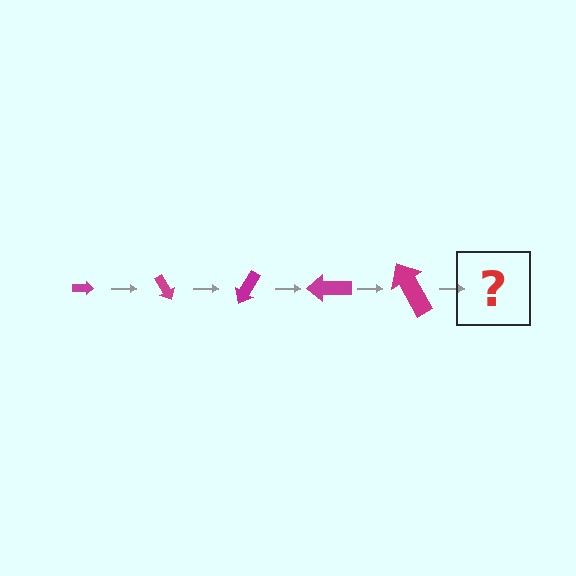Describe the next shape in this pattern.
It should be an arrow, larger than the previous one and rotated 300 degrees from the start.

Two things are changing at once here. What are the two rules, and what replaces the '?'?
The two rules are that the arrow grows larger each step and it rotates 60 degrees each step. The '?' should be an arrow, larger than the previous one and rotated 300 degrees from the start.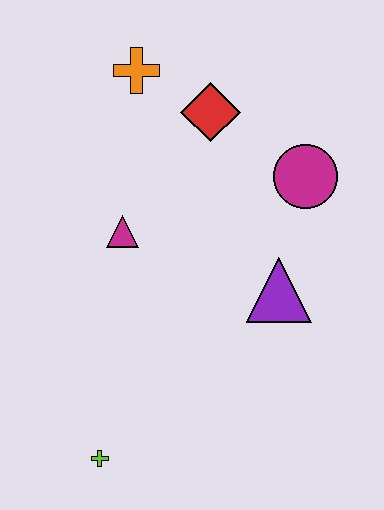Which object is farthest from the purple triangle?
The orange cross is farthest from the purple triangle.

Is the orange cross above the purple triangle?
Yes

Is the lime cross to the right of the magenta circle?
No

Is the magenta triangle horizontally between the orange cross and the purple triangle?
No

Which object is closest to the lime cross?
The magenta triangle is closest to the lime cross.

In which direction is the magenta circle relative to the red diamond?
The magenta circle is to the right of the red diamond.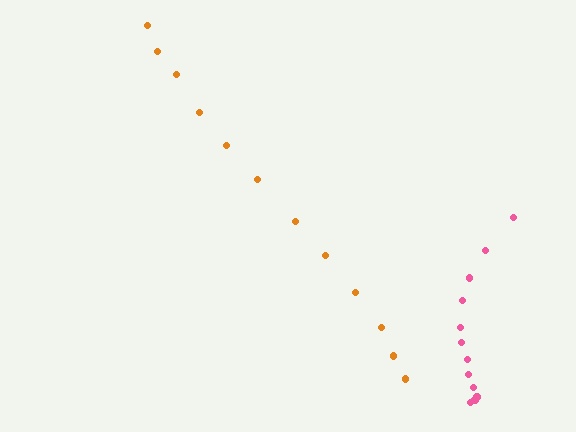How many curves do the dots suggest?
There are 2 distinct paths.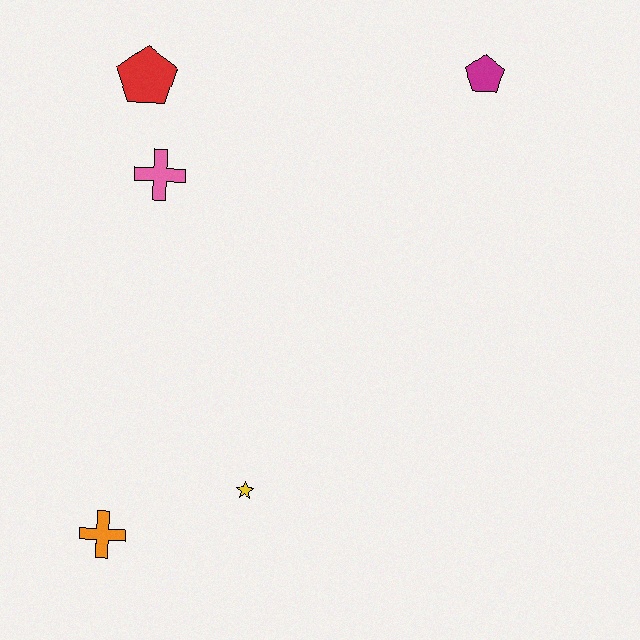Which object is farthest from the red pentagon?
The orange cross is farthest from the red pentagon.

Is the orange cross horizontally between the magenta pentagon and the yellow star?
No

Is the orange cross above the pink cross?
No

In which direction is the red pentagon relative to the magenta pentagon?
The red pentagon is to the left of the magenta pentagon.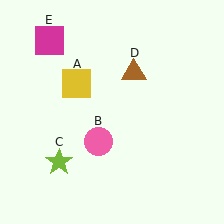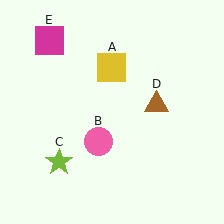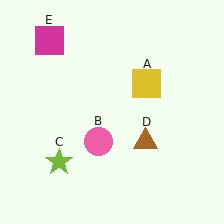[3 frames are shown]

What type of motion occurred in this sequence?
The yellow square (object A), brown triangle (object D) rotated clockwise around the center of the scene.